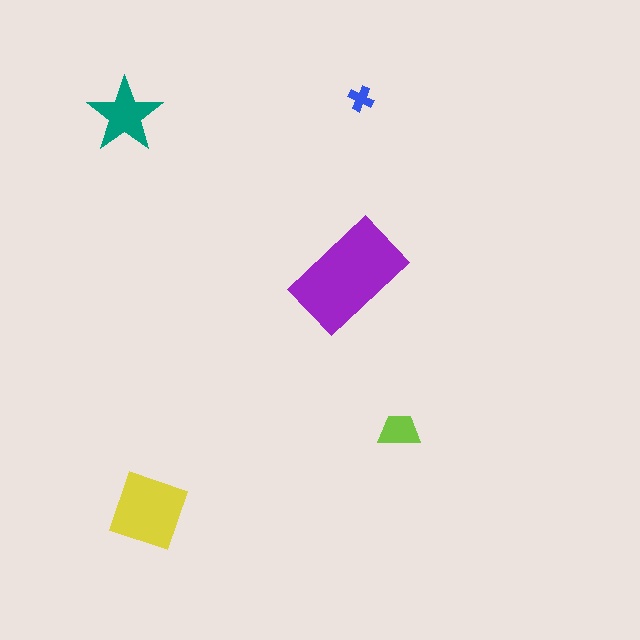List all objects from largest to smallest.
The purple rectangle, the yellow square, the teal star, the lime trapezoid, the blue cross.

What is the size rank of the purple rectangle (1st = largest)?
1st.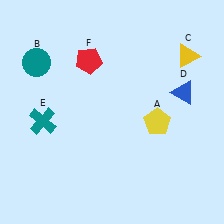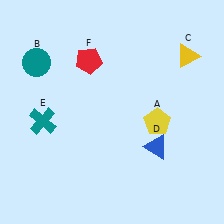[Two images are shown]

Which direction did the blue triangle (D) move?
The blue triangle (D) moved down.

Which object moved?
The blue triangle (D) moved down.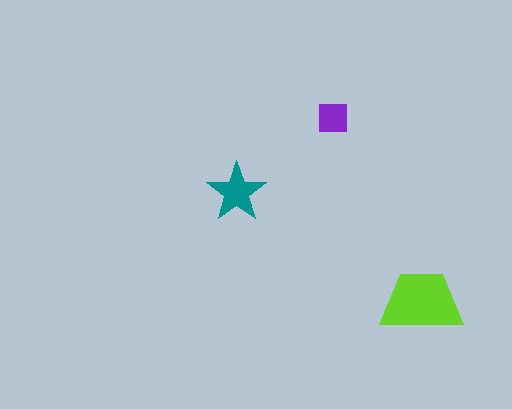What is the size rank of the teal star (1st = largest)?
2nd.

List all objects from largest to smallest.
The lime trapezoid, the teal star, the purple square.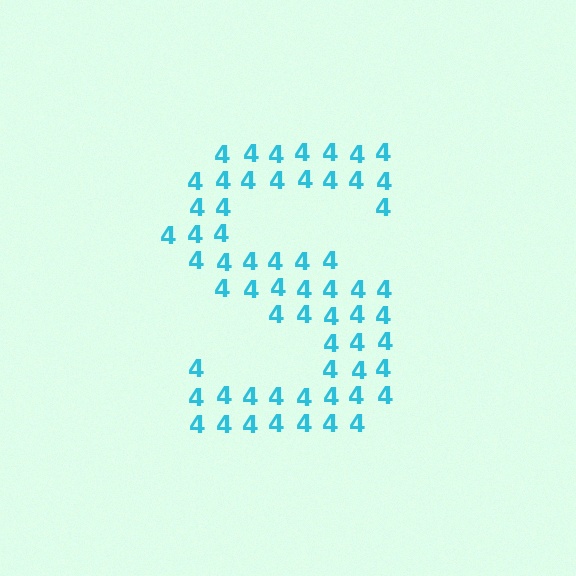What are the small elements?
The small elements are digit 4's.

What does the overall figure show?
The overall figure shows the letter S.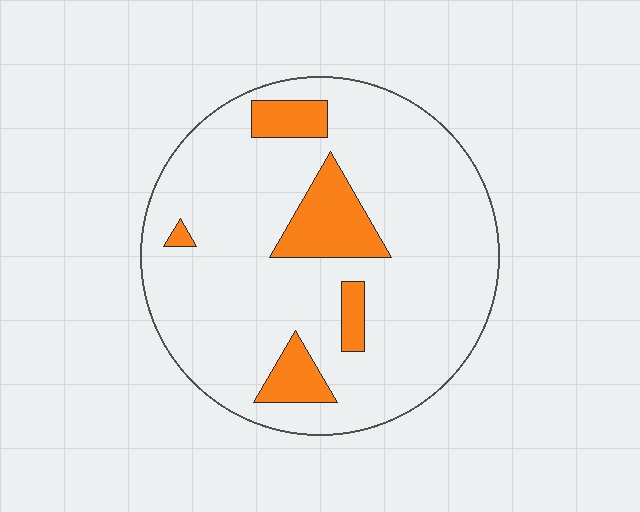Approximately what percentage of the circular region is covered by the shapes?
Approximately 15%.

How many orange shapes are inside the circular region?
5.